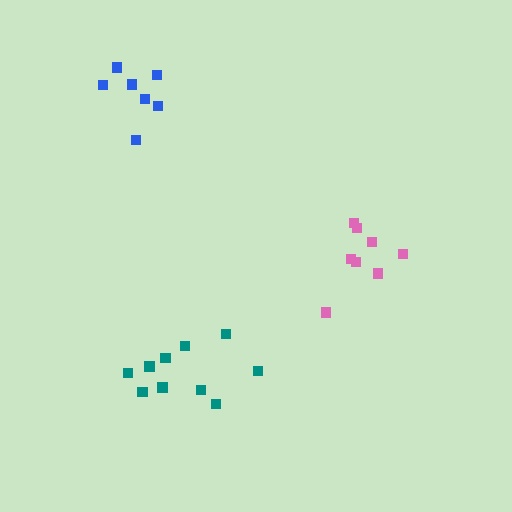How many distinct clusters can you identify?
There are 3 distinct clusters.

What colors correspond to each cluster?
The clusters are colored: pink, teal, blue.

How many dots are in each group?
Group 1: 8 dots, Group 2: 10 dots, Group 3: 7 dots (25 total).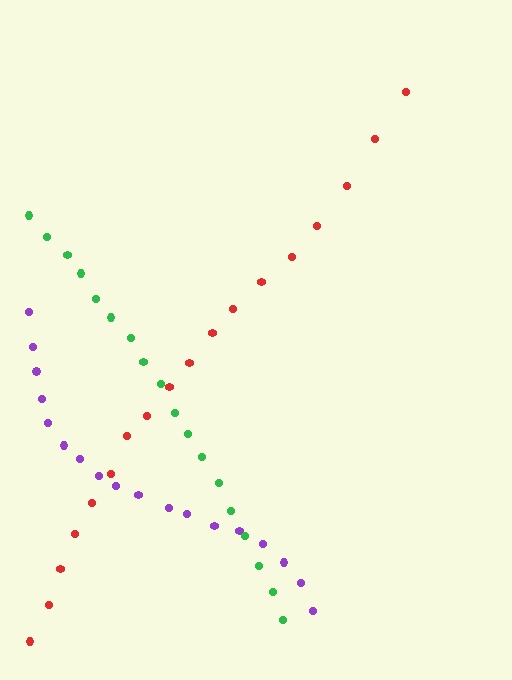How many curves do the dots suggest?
There are 3 distinct paths.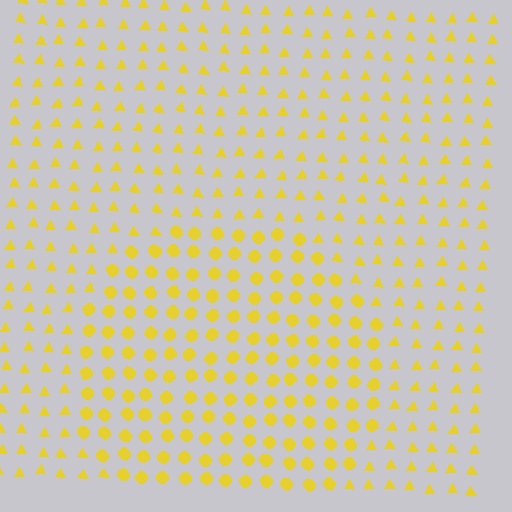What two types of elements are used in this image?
The image uses circles inside the circle region and triangles outside it.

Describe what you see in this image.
The image is filled with small yellow elements arranged in a uniform grid. A circle-shaped region contains circles, while the surrounding area contains triangles. The boundary is defined purely by the change in element shape.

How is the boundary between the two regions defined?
The boundary is defined by a change in element shape: circles inside vs. triangles outside. All elements share the same color and spacing.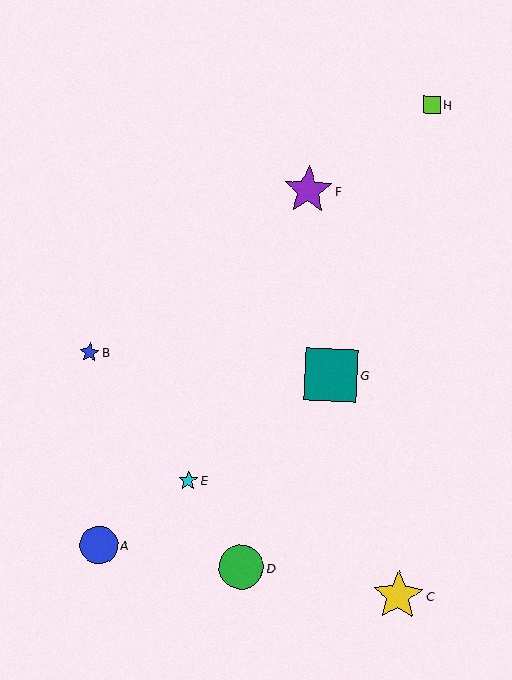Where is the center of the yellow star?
The center of the yellow star is at (398, 596).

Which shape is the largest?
The teal square (labeled G) is the largest.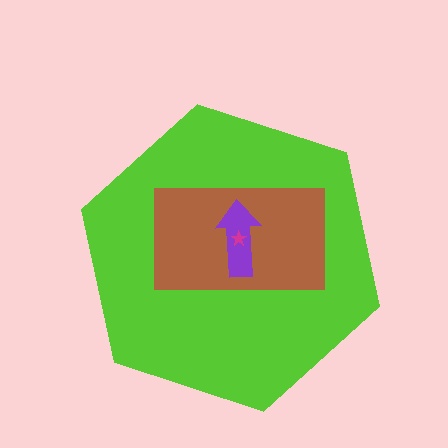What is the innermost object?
The magenta star.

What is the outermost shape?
The lime hexagon.